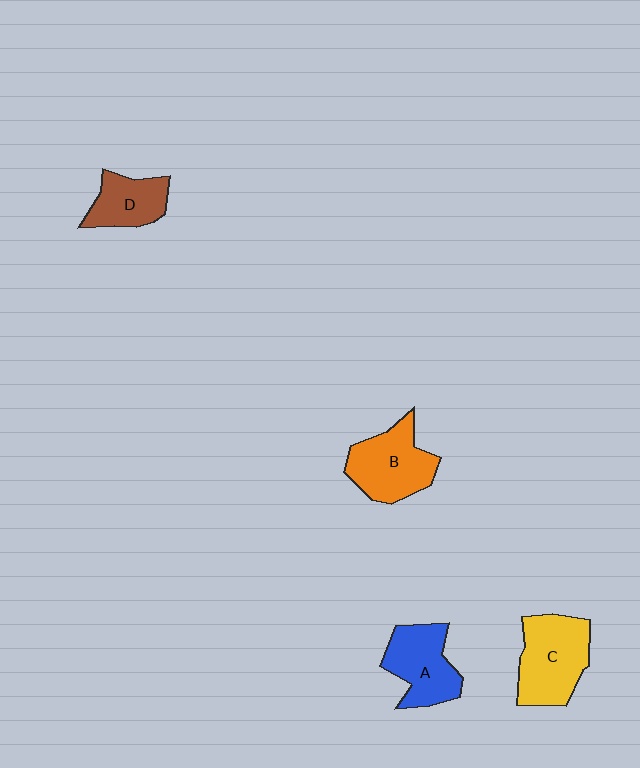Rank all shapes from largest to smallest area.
From largest to smallest: C (yellow), B (orange), A (blue), D (brown).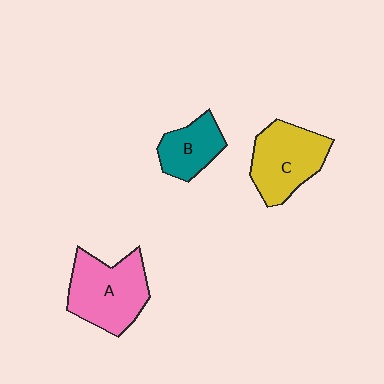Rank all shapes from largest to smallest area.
From largest to smallest: A (pink), C (yellow), B (teal).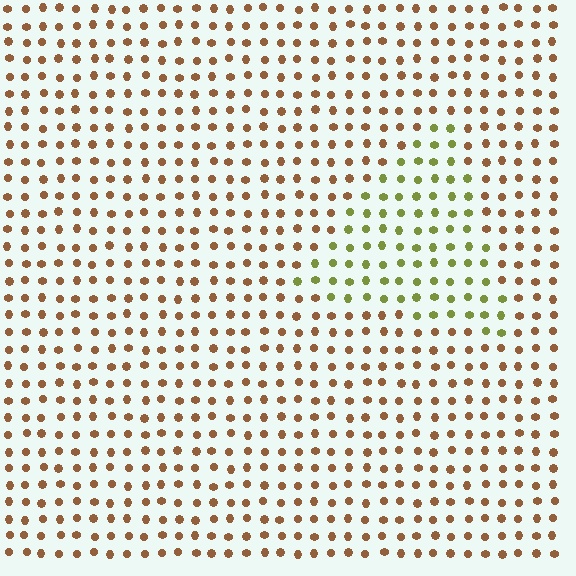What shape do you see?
I see a triangle.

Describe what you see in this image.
The image is filled with small brown elements in a uniform arrangement. A triangle-shaped region is visible where the elements are tinted to a slightly different hue, forming a subtle color boundary.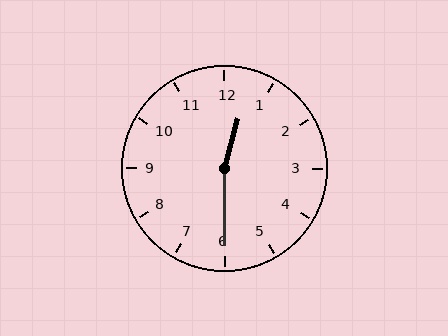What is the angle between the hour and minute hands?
Approximately 165 degrees.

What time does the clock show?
12:30.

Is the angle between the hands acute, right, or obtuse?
It is obtuse.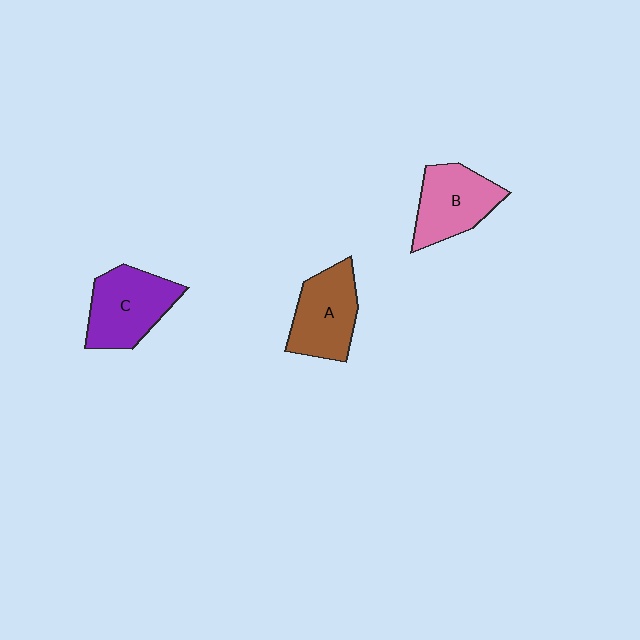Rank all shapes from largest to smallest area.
From largest to smallest: C (purple), A (brown), B (pink).